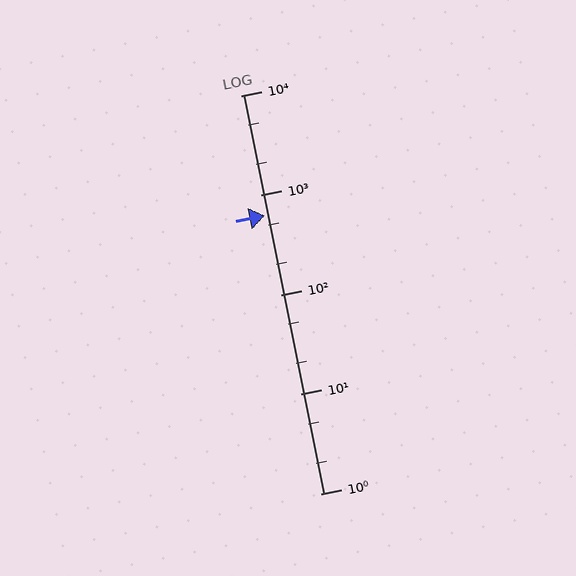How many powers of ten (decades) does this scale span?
The scale spans 4 decades, from 1 to 10000.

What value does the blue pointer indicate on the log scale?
The pointer indicates approximately 620.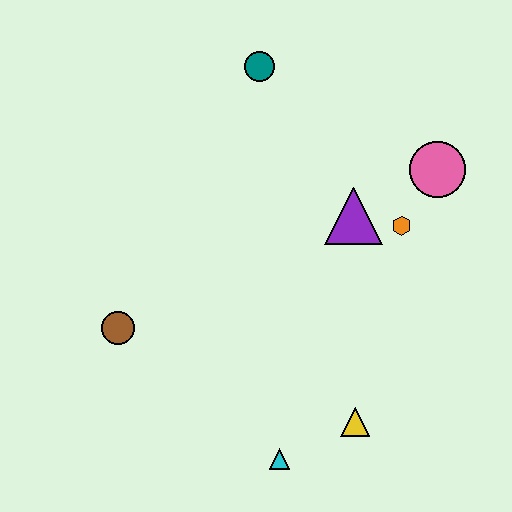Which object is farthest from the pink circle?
The brown circle is farthest from the pink circle.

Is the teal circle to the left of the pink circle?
Yes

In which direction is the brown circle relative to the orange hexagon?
The brown circle is to the left of the orange hexagon.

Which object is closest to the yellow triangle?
The cyan triangle is closest to the yellow triangle.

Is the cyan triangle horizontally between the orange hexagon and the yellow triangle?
No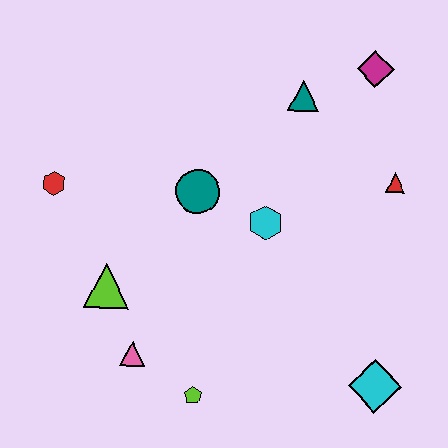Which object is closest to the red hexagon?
The lime triangle is closest to the red hexagon.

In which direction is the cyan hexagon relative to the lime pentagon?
The cyan hexagon is above the lime pentagon.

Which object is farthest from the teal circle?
The cyan diamond is farthest from the teal circle.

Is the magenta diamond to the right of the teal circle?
Yes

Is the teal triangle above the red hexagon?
Yes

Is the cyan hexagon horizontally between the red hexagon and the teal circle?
No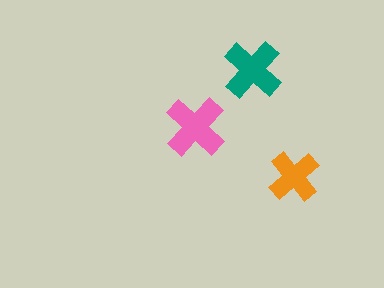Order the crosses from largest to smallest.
the pink one, the teal one, the orange one.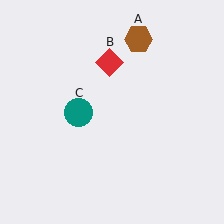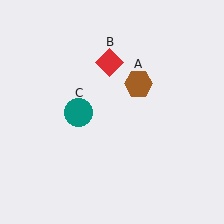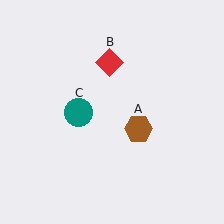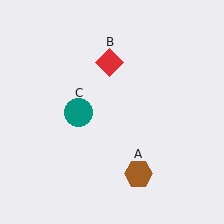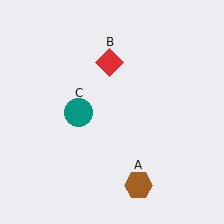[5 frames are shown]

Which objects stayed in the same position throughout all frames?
Red diamond (object B) and teal circle (object C) remained stationary.